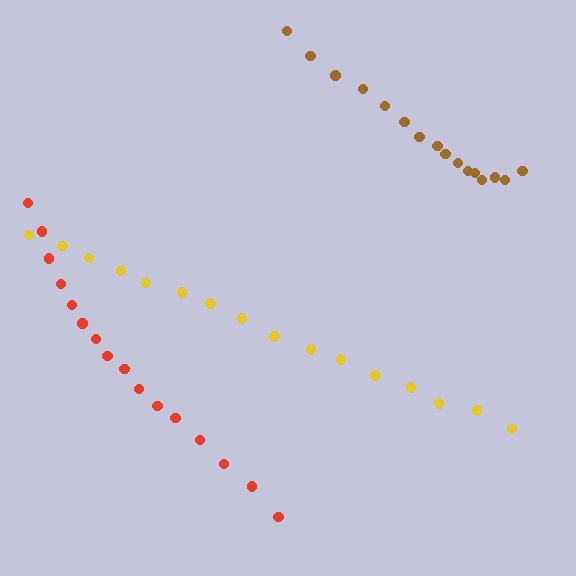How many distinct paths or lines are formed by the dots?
There are 3 distinct paths.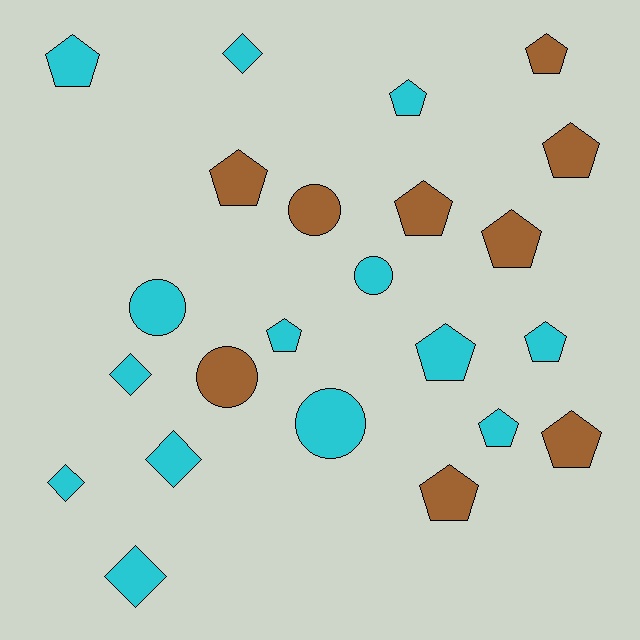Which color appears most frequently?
Cyan, with 14 objects.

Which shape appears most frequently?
Pentagon, with 13 objects.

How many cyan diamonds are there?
There are 5 cyan diamonds.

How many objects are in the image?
There are 23 objects.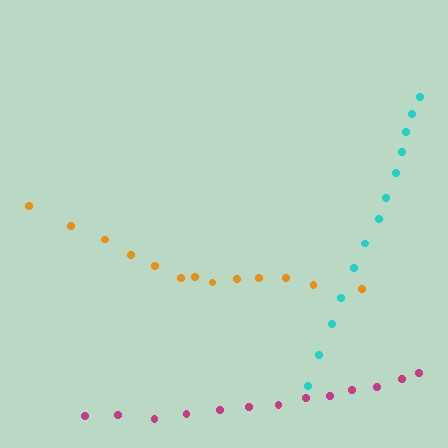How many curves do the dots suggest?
There are 3 distinct paths.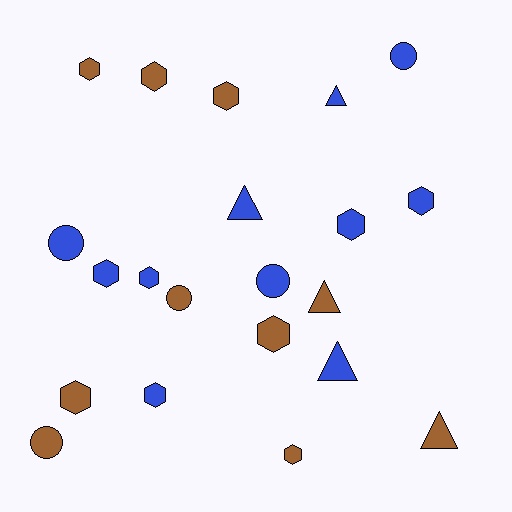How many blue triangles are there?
There are 3 blue triangles.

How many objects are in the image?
There are 21 objects.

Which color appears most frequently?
Blue, with 11 objects.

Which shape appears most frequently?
Hexagon, with 11 objects.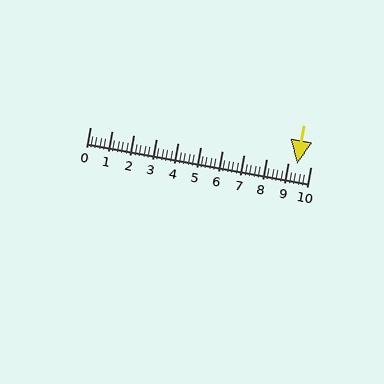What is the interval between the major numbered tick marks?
The major tick marks are spaced 1 units apart.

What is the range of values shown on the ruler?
The ruler shows values from 0 to 10.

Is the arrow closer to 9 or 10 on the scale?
The arrow is closer to 9.